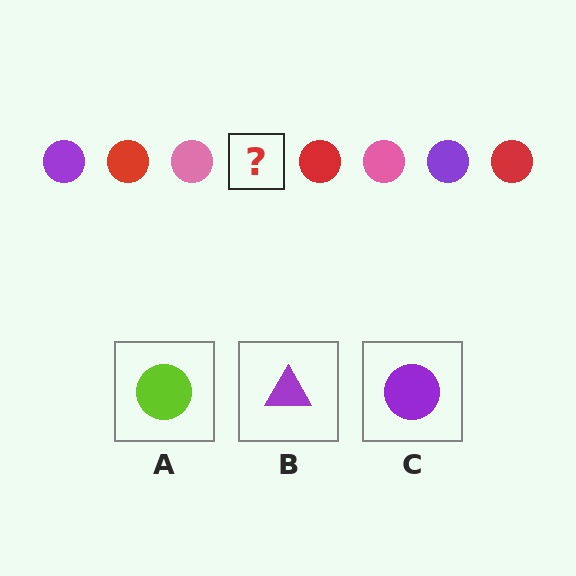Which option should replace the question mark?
Option C.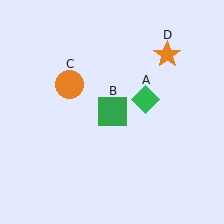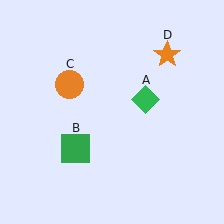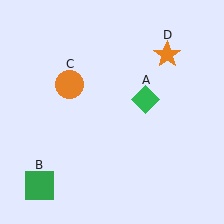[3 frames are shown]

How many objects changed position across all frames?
1 object changed position: green square (object B).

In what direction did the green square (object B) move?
The green square (object B) moved down and to the left.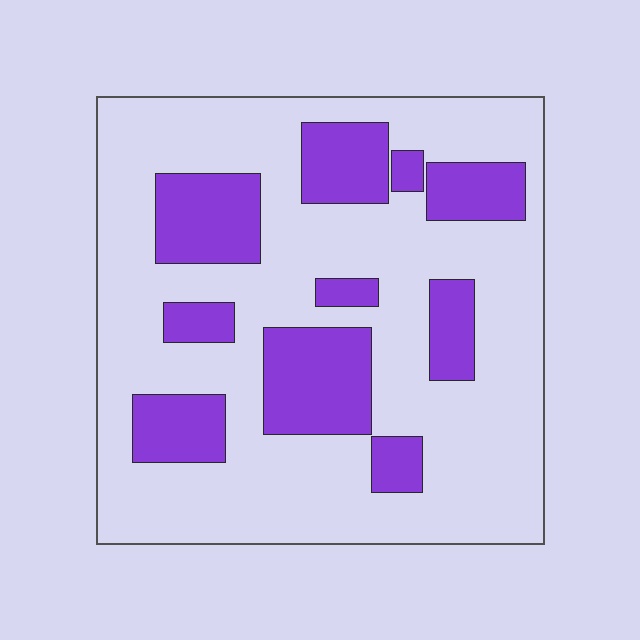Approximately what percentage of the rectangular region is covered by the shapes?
Approximately 25%.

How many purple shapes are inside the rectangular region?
10.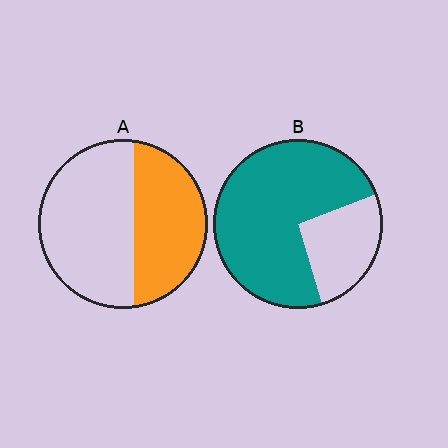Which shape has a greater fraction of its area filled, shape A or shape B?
Shape B.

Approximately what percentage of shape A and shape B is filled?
A is approximately 40% and B is approximately 75%.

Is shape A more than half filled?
No.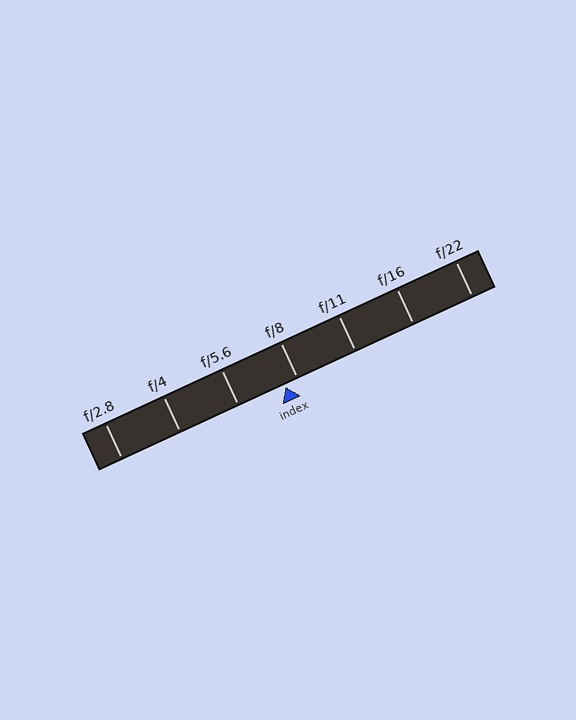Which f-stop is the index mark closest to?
The index mark is closest to f/8.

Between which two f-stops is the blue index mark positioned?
The index mark is between f/5.6 and f/8.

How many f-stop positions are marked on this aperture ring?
There are 7 f-stop positions marked.